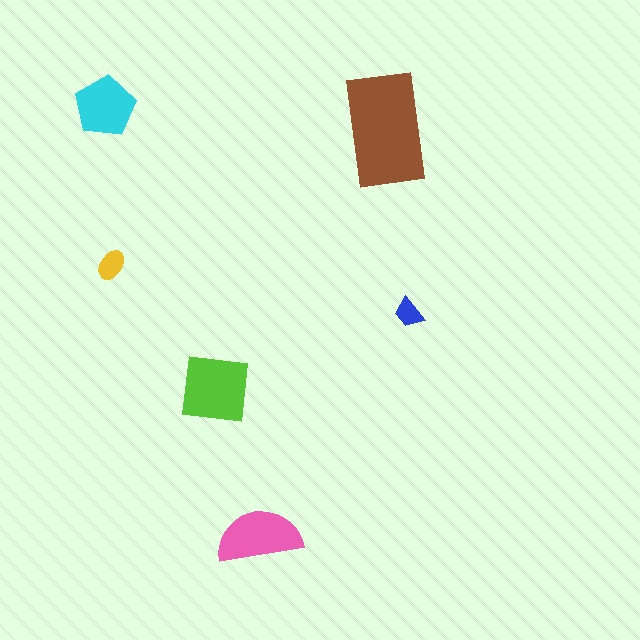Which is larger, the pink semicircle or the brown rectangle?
The brown rectangle.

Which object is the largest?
The brown rectangle.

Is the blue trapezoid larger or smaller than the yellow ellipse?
Smaller.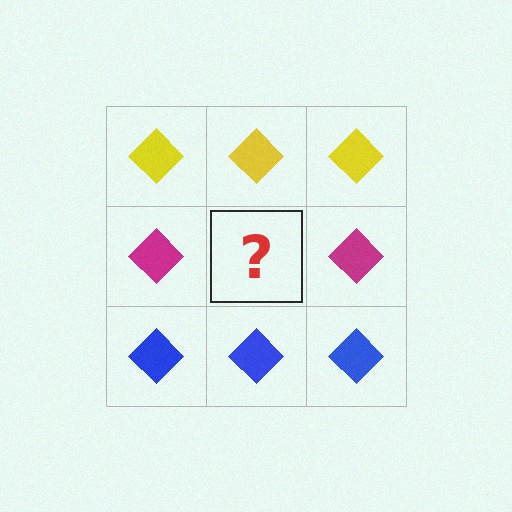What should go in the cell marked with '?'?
The missing cell should contain a magenta diamond.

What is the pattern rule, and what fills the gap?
The rule is that each row has a consistent color. The gap should be filled with a magenta diamond.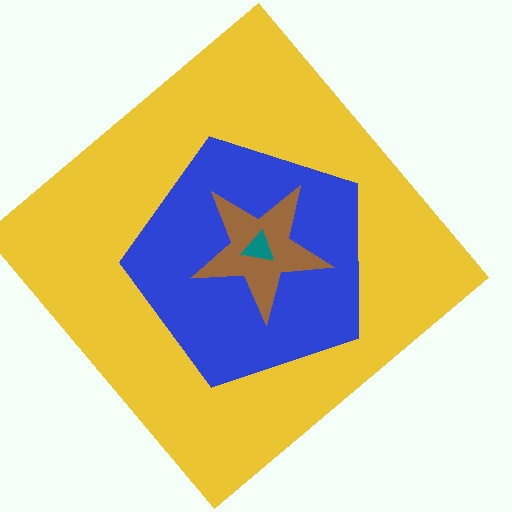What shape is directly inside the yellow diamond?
The blue pentagon.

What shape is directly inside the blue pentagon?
The brown star.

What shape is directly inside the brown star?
The teal triangle.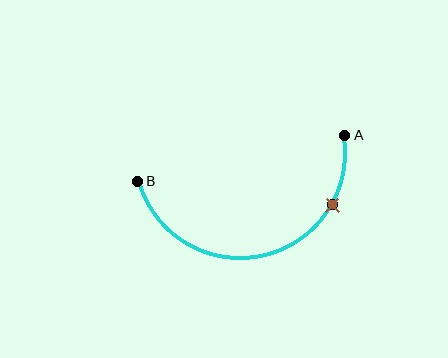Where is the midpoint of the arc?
The arc midpoint is the point on the curve farthest from the straight line joining A and B. It sits below that line.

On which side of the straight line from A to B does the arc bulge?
The arc bulges below the straight line connecting A and B.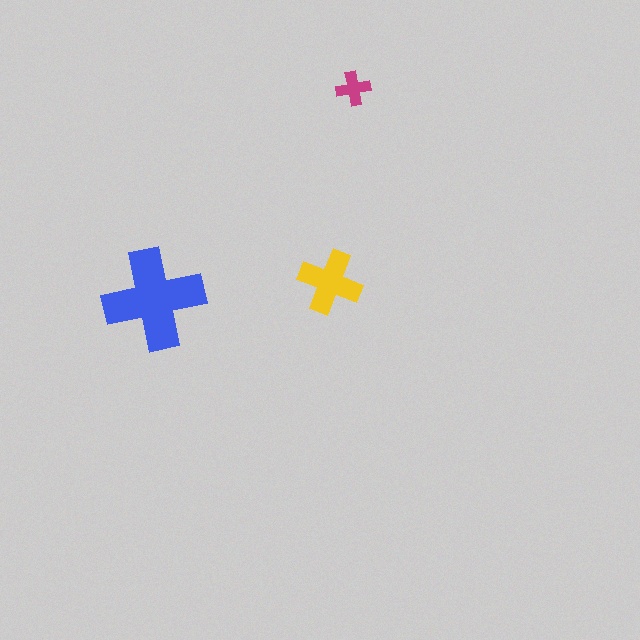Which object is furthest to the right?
The magenta cross is rightmost.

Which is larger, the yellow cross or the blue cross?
The blue one.